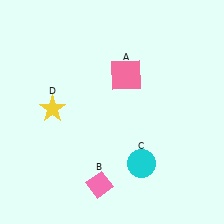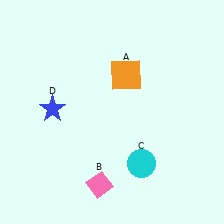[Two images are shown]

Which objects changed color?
A changed from pink to orange. D changed from yellow to blue.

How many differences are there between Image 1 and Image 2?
There are 2 differences between the two images.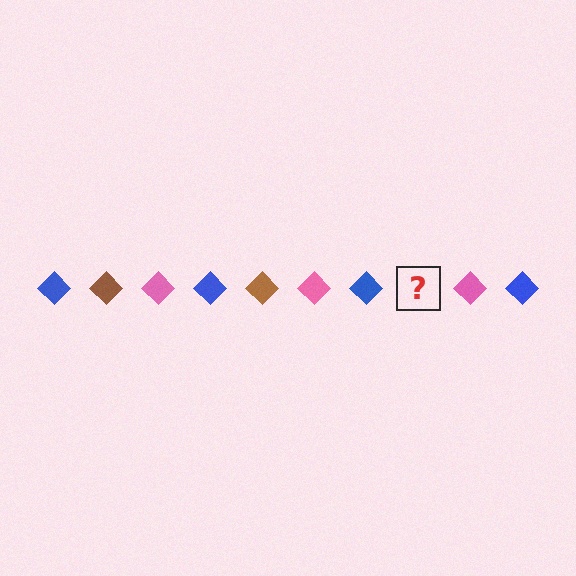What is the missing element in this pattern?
The missing element is a brown diamond.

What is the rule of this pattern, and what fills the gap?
The rule is that the pattern cycles through blue, brown, pink diamonds. The gap should be filled with a brown diamond.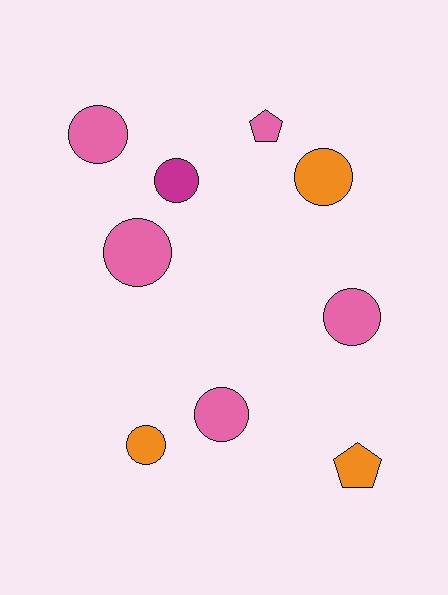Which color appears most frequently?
Pink, with 5 objects.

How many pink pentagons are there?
There is 1 pink pentagon.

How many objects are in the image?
There are 9 objects.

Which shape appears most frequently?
Circle, with 7 objects.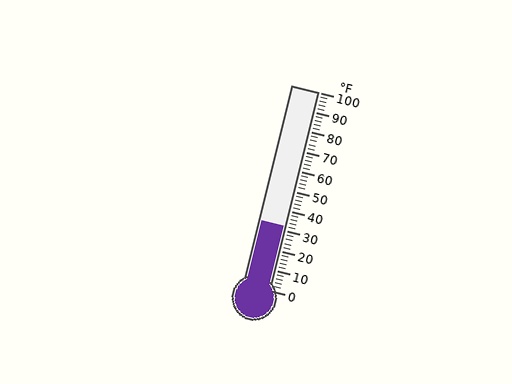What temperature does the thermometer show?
The thermometer shows approximately 32°F.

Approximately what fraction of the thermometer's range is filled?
The thermometer is filled to approximately 30% of its range.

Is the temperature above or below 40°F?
The temperature is below 40°F.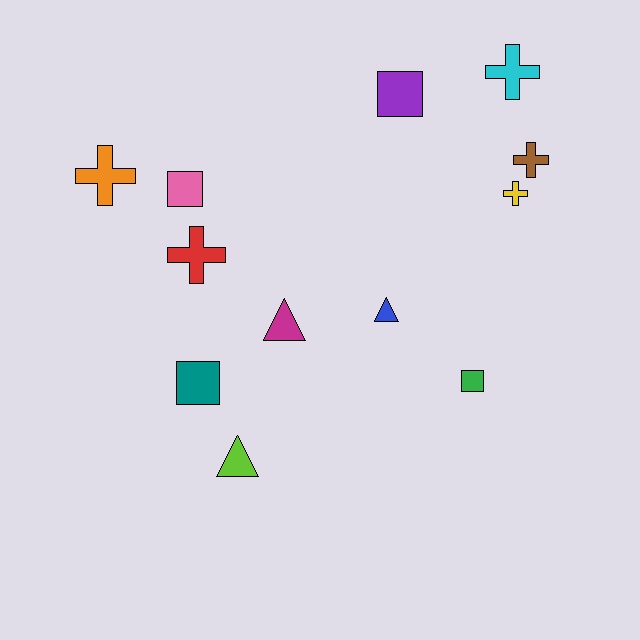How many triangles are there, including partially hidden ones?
There are 3 triangles.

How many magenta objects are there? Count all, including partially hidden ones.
There is 1 magenta object.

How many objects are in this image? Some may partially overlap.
There are 12 objects.